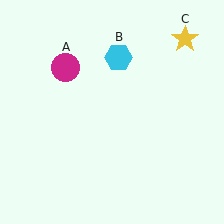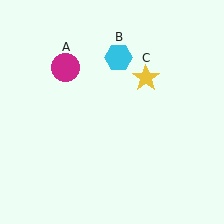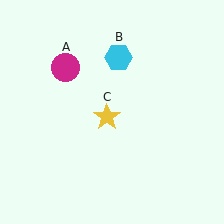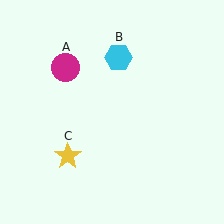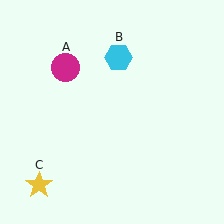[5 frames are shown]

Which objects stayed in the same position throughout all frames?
Magenta circle (object A) and cyan hexagon (object B) remained stationary.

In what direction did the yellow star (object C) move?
The yellow star (object C) moved down and to the left.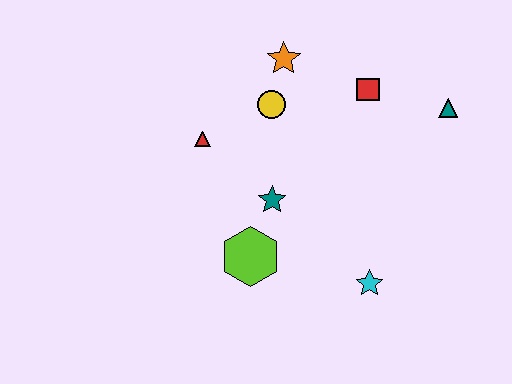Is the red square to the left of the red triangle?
No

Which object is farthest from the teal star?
The teal triangle is farthest from the teal star.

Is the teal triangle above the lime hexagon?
Yes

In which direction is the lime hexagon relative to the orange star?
The lime hexagon is below the orange star.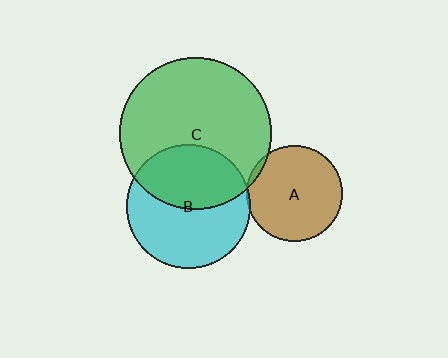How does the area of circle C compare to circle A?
Approximately 2.5 times.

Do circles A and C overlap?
Yes.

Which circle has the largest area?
Circle C (green).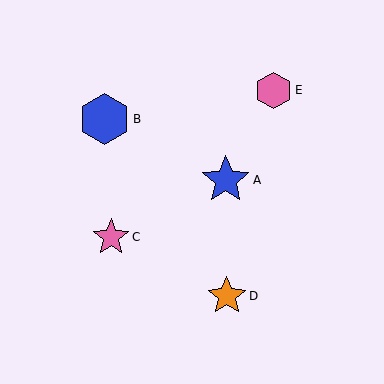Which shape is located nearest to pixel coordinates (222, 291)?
The orange star (labeled D) at (227, 296) is nearest to that location.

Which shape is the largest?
The blue hexagon (labeled B) is the largest.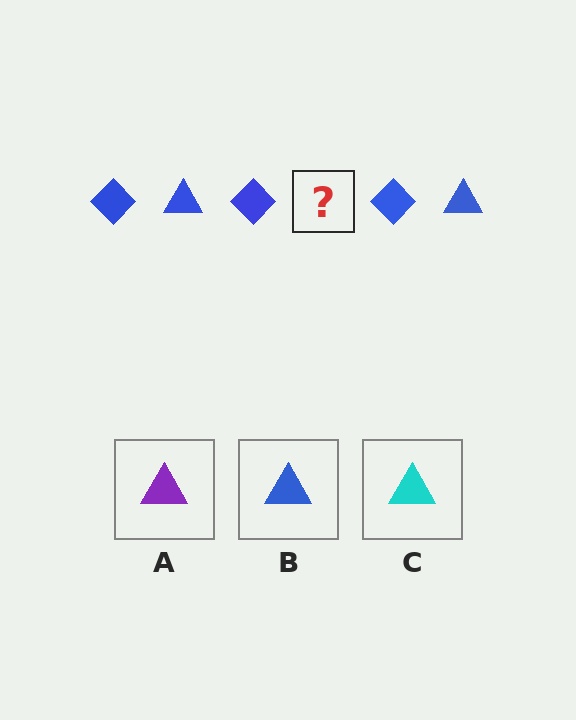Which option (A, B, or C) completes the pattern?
B.